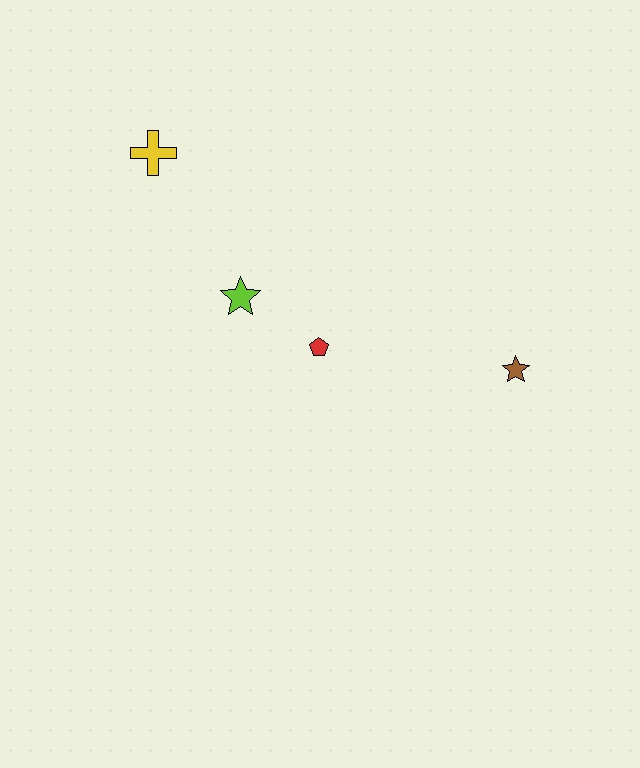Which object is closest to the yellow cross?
The lime star is closest to the yellow cross.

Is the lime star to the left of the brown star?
Yes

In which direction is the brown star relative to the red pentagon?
The brown star is to the right of the red pentagon.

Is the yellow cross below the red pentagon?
No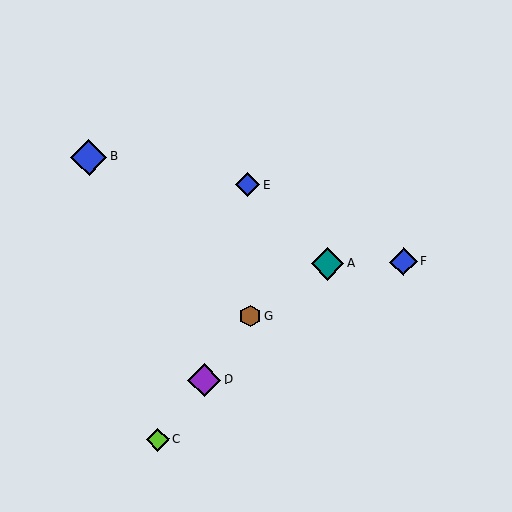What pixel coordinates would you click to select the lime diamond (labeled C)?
Click at (158, 440) to select the lime diamond C.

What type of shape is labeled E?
Shape E is a blue diamond.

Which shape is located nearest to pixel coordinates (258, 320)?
The brown hexagon (labeled G) at (250, 316) is nearest to that location.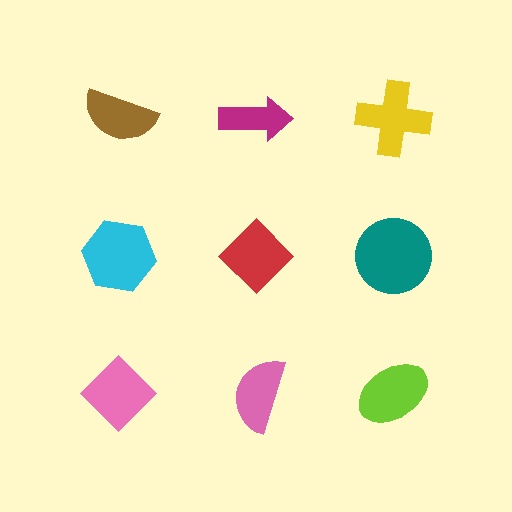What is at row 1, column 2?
A magenta arrow.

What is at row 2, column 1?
A cyan hexagon.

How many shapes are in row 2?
3 shapes.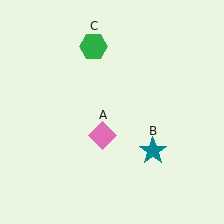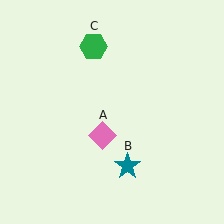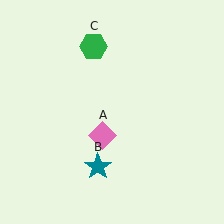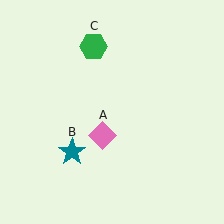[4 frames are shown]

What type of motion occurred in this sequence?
The teal star (object B) rotated clockwise around the center of the scene.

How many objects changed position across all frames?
1 object changed position: teal star (object B).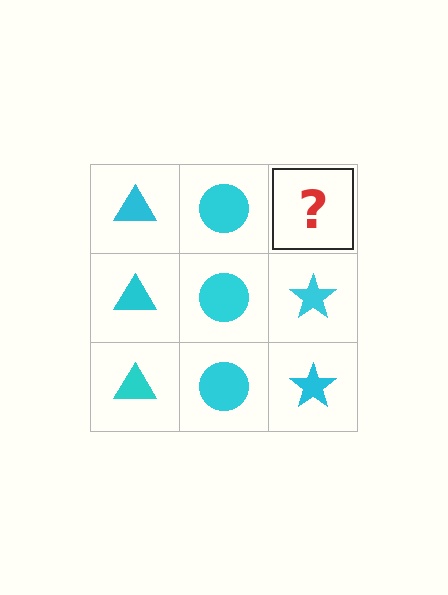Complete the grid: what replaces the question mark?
The question mark should be replaced with a cyan star.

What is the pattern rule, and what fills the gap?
The rule is that each column has a consistent shape. The gap should be filled with a cyan star.